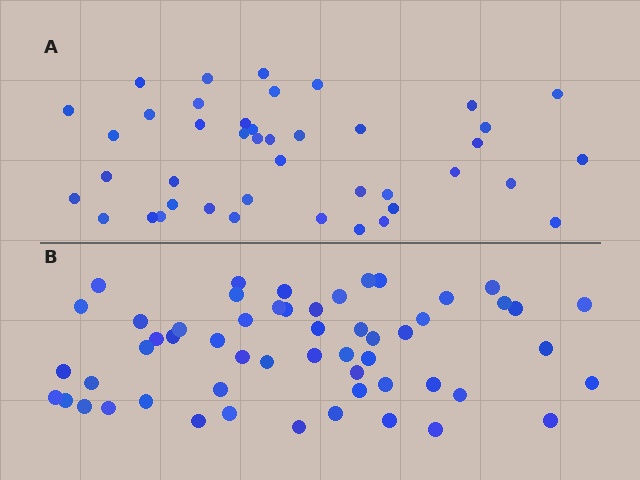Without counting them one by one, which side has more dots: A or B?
Region B (the bottom region) has more dots.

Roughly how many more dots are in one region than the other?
Region B has approximately 15 more dots than region A.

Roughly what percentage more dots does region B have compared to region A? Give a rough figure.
About 30% more.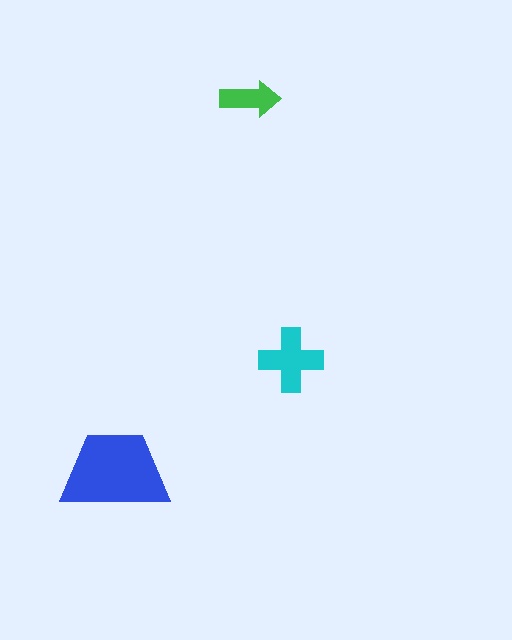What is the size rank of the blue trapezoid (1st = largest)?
1st.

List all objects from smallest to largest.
The green arrow, the cyan cross, the blue trapezoid.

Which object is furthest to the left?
The blue trapezoid is leftmost.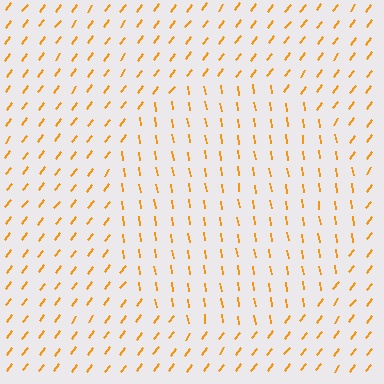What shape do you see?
I see a circle.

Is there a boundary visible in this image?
Yes, there is a texture boundary formed by a change in line orientation.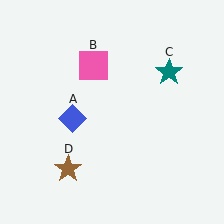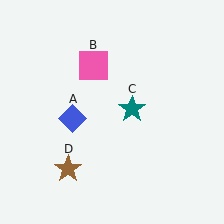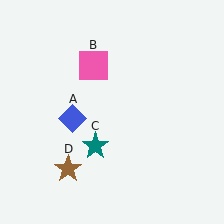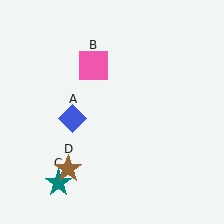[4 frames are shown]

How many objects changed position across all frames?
1 object changed position: teal star (object C).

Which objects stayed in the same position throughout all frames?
Blue diamond (object A) and pink square (object B) and brown star (object D) remained stationary.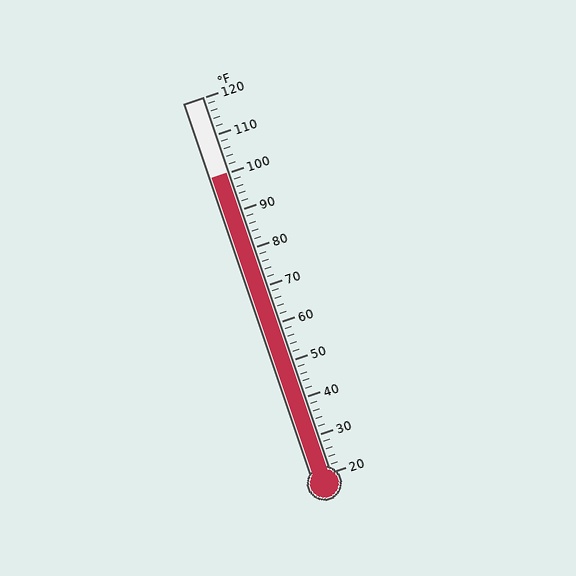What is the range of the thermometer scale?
The thermometer scale ranges from 20°F to 120°F.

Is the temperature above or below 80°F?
The temperature is above 80°F.